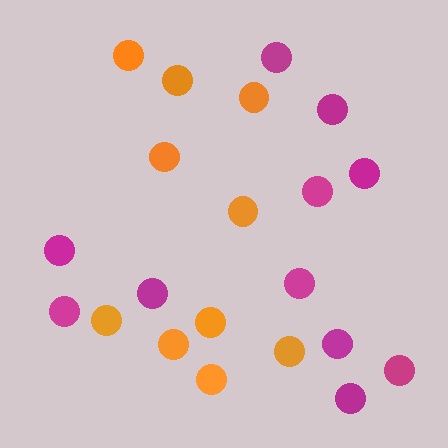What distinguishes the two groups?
There are 2 groups: one group of orange circles (10) and one group of magenta circles (11).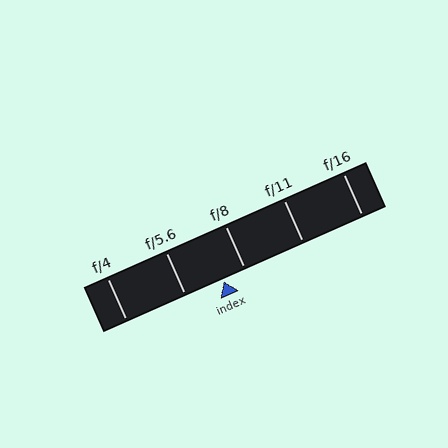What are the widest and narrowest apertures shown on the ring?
The widest aperture shown is f/4 and the narrowest is f/16.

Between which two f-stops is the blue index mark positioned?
The index mark is between f/5.6 and f/8.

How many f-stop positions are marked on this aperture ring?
There are 5 f-stop positions marked.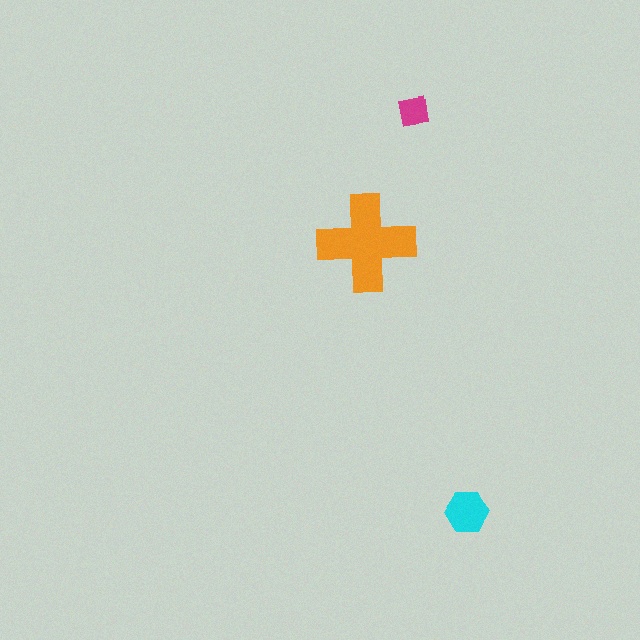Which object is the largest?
The orange cross.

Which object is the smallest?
The magenta square.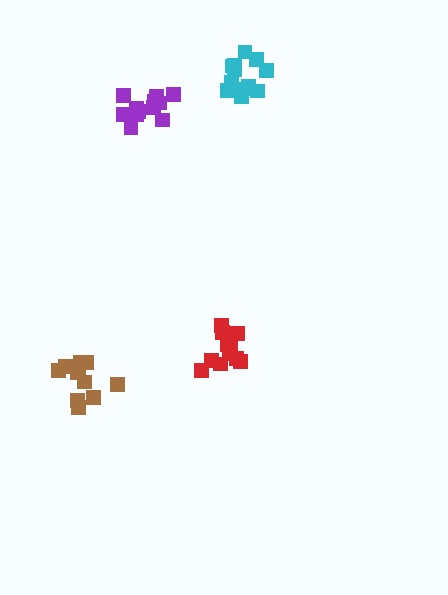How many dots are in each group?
Group 1: 13 dots, Group 2: 12 dots, Group 3: 13 dots, Group 4: 12 dots (50 total).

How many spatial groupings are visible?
There are 4 spatial groupings.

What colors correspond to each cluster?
The clusters are colored: brown, red, cyan, purple.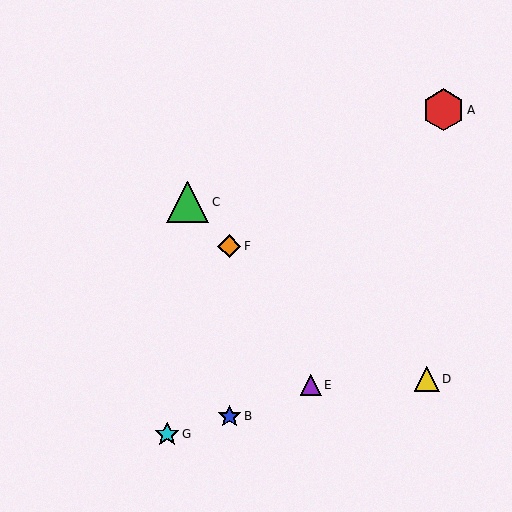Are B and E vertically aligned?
No, B is at x≈229 and E is at x≈311.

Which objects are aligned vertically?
Objects B, F are aligned vertically.